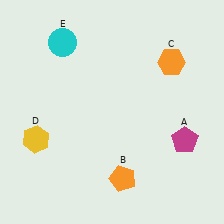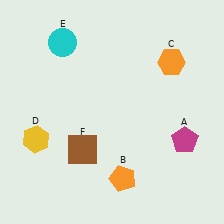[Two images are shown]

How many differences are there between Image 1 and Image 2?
There is 1 difference between the two images.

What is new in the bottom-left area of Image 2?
A brown square (F) was added in the bottom-left area of Image 2.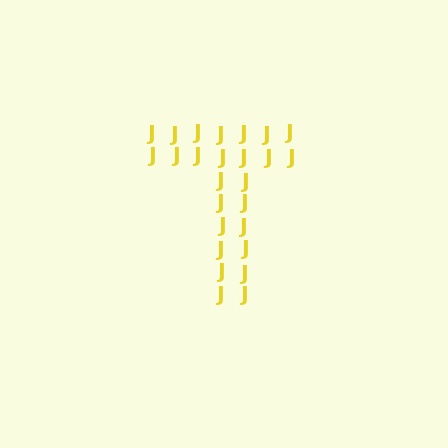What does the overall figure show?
The overall figure shows the letter T.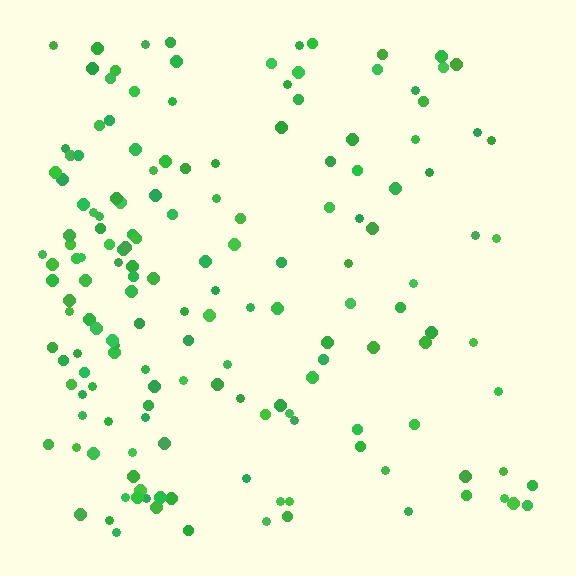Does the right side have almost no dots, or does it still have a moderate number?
Still a moderate number, just noticeably fewer than the left.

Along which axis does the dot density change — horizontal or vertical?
Horizontal.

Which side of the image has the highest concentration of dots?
The left.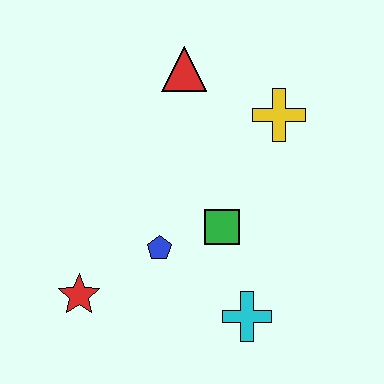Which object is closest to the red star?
The blue pentagon is closest to the red star.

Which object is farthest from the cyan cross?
The red triangle is farthest from the cyan cross.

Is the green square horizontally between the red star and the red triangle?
No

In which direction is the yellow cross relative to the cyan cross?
The yellow cross is above the cyan cross.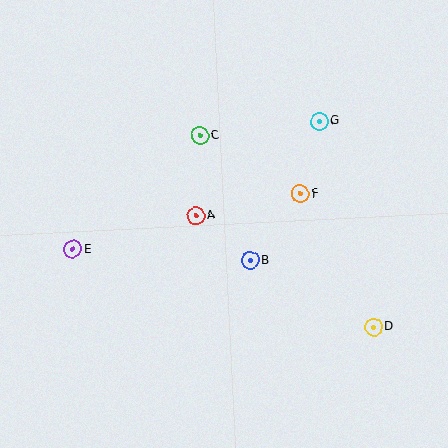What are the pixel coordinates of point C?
Point C is at (200, 136).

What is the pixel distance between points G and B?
The distance between G and B is 156 pixels.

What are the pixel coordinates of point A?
Point A is at (196, 216).